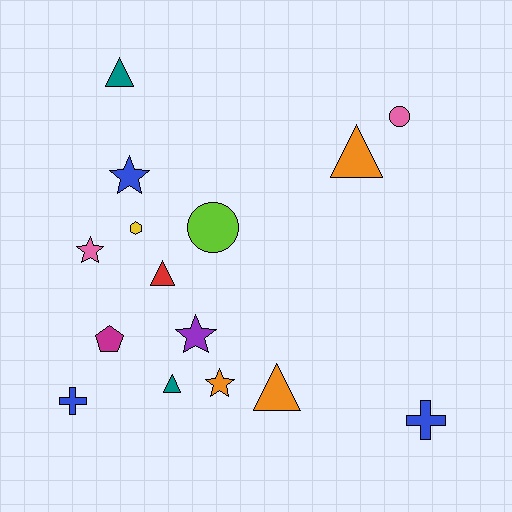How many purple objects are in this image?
There is 1 purple object.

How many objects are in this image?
There are 15 objects.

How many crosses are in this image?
There are 2 crosses.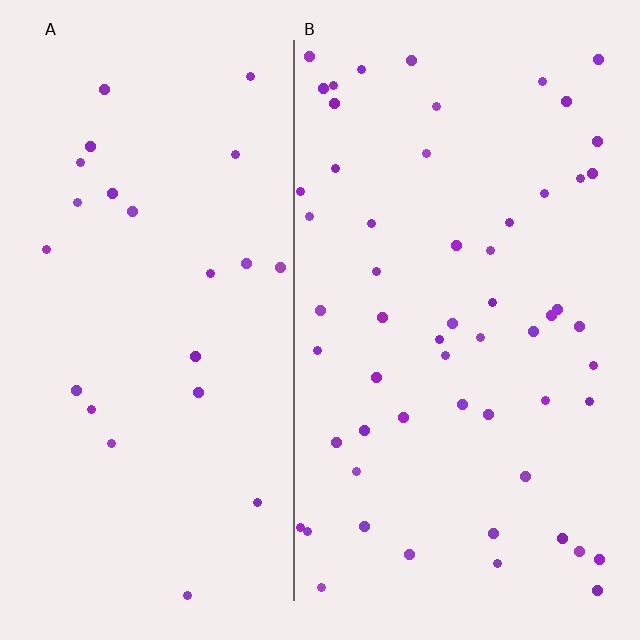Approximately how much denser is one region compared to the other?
Approximately 2.5× — region B over region A.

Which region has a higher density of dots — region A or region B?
B (the right).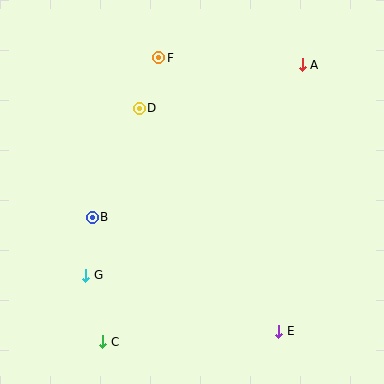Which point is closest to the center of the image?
Point D at (139, 108) is closest to the center.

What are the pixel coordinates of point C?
Point C is at (103, 342).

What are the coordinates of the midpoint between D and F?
The midpoint between D and F is at (149, 83).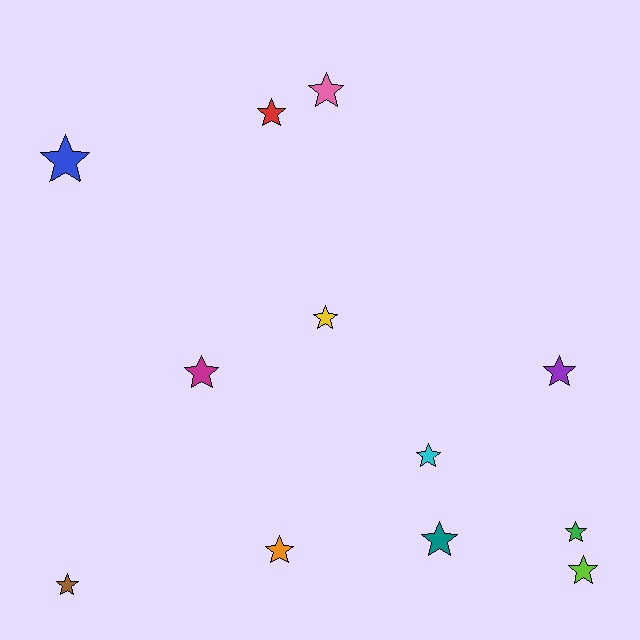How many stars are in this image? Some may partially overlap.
There are 12 stars.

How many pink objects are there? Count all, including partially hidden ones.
There is 1 pink object.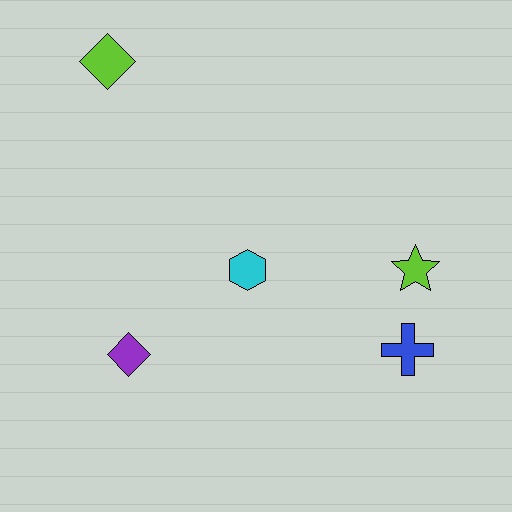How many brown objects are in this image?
There are no brown objects.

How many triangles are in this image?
There are no triangles.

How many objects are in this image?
There are 5 objects.